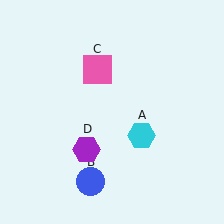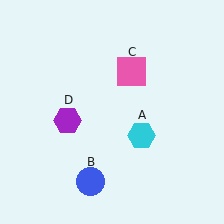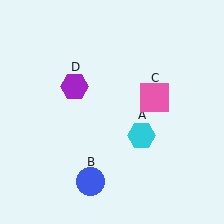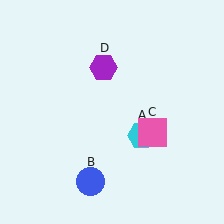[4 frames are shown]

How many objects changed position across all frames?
2 objects changed position: pink square (object C), purple hexagon (object D).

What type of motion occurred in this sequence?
The pink square (object C), purple hexagon (object D) rotated clockwise around the center of the scene.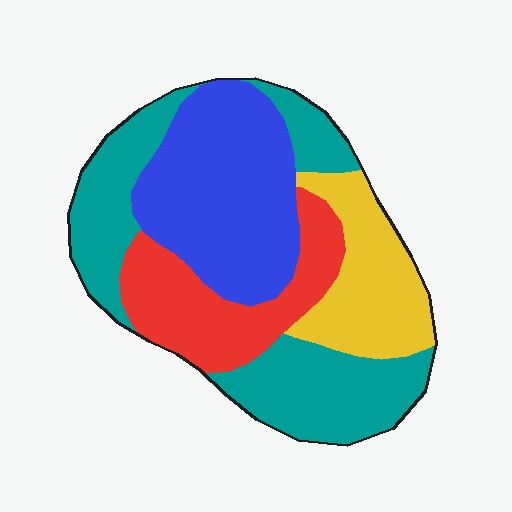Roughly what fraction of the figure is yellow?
Yellow takes up about one sixth (1/6) of the figure.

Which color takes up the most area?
Teal, at roughly 35%.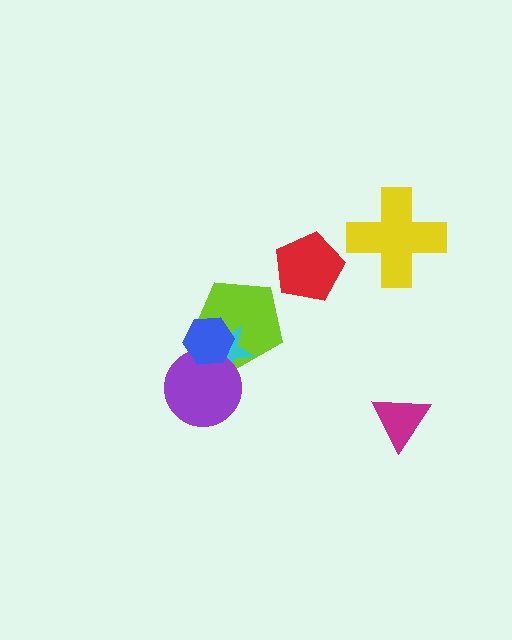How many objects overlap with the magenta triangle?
0 objects overlap with the magenta triangle.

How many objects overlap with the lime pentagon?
3 objects overlap with the lime pentagon.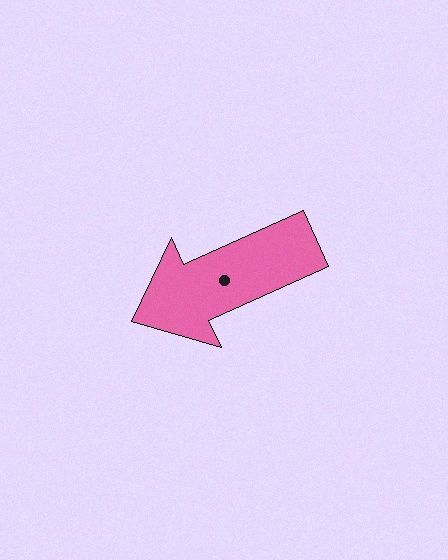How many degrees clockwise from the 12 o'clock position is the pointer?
Approximately 246 degrees.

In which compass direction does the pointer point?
Southwest.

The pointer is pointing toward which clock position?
Roughly 8 o'clock.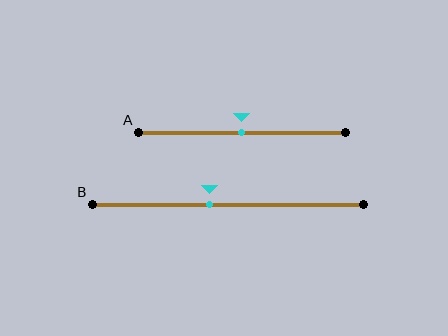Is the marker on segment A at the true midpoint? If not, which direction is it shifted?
Yes, the marker on segment A is at the true midpoint.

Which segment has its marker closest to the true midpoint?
Segment A has its marker closest to the true midpoint.